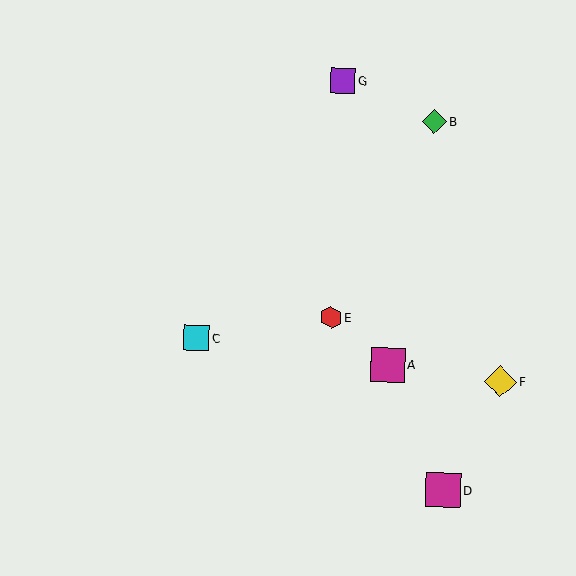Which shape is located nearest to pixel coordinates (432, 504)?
The magenta square (labeled D) at (443, 490) is nearest to that location.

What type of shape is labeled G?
Shape G is a purple square.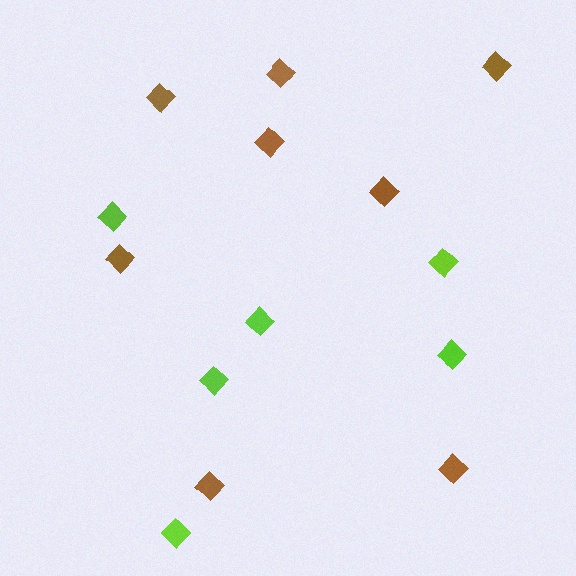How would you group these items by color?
There are 2 groups: one group of brown diamonds (8) and one group of lime diamonds (6).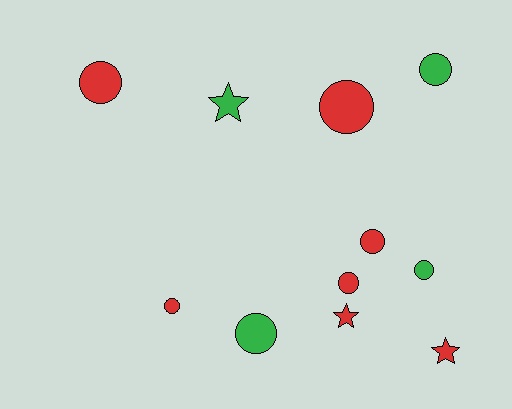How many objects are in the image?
There are 11 objects.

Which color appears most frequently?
Red, with 7 objects.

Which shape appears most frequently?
Circle, with 8 objects.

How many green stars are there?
There is 1 green star.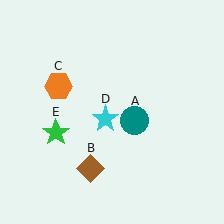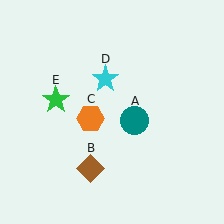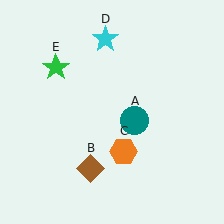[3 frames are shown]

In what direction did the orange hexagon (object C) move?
The orange hexagon (object C) moved down and to the right.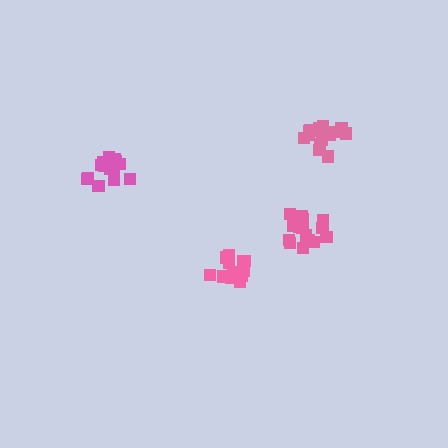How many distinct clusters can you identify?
There are 4 distinct clusters.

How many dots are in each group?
Group 1: 16 dots, Group 2: 17 dots, Group 3: 14 dots, Group 4: 18 dots (65 total).